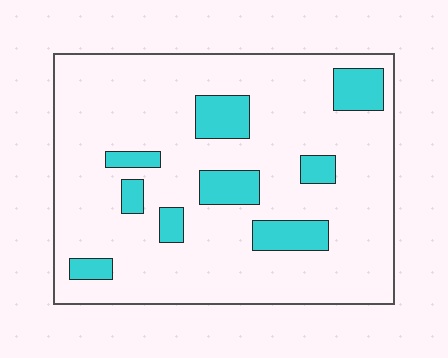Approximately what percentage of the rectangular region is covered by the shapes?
Approximately 15%.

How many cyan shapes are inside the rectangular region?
9.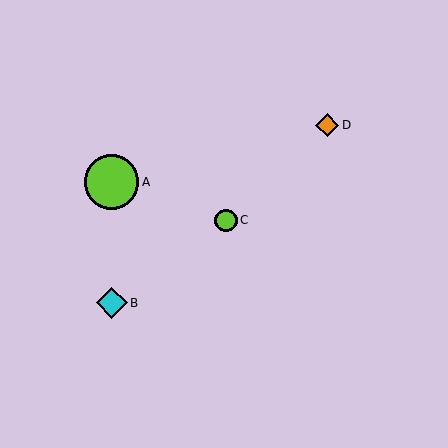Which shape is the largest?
The lime circle (labeled A) is the largest.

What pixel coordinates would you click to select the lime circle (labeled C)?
Click at (226, 220) to select the lime circle C.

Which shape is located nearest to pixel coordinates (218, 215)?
The lime circle (labeled C) at (226, 220) is nearest to that location.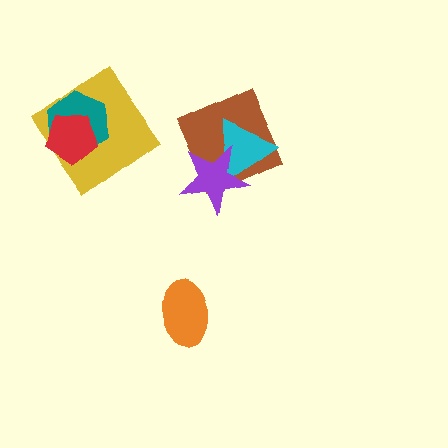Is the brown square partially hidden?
Yes, it is partially covered by another shape.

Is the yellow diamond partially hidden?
Yes, it is partially covered by another shape.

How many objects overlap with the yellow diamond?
2 objects overlap with the yellow diamond.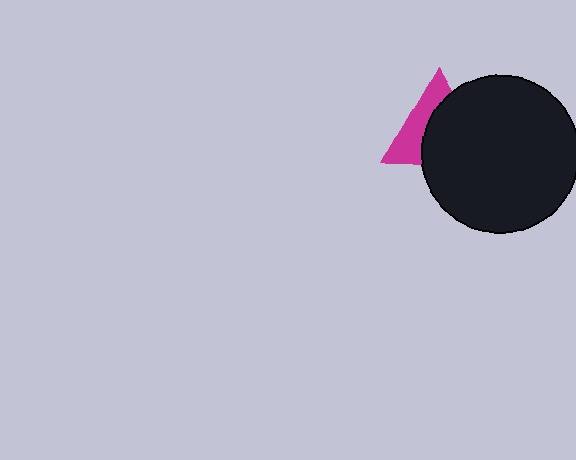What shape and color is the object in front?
The object in front is a black circle.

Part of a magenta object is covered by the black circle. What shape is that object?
It is a triangle.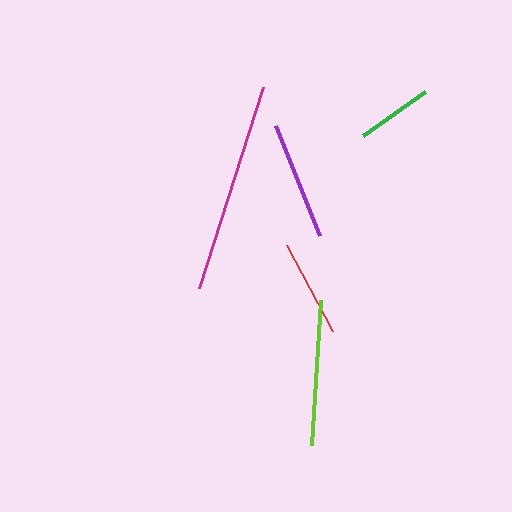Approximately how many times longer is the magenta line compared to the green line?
The magenta line is approximately 2.8 times the length of the green line.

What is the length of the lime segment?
The lime segment is approximately 146 pixels long.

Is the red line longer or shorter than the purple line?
The purple line is longer than the red line.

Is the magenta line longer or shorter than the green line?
The magenta line is longer than the green line.